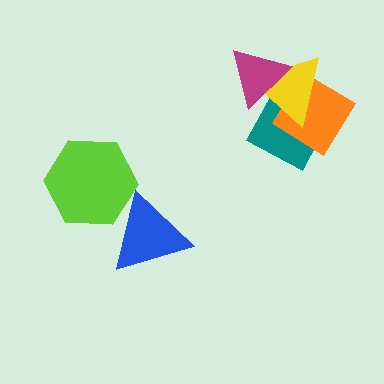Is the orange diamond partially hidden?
Yes, it is partially covered by another shape.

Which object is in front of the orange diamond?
The yellow triangle is in front of the orange diamond.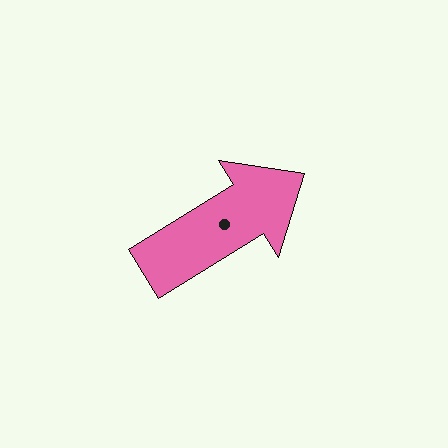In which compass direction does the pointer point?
Northeast.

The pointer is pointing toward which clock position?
Roughly 2 o'clock.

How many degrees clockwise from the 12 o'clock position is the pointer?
Approximately 58 degrees.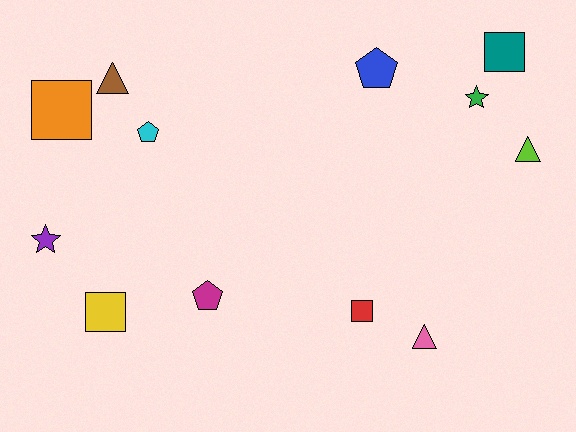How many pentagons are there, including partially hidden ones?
There are 3 pentagons.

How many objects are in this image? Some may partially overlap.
There are 12 objects.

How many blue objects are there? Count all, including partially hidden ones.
There is 1 blue object.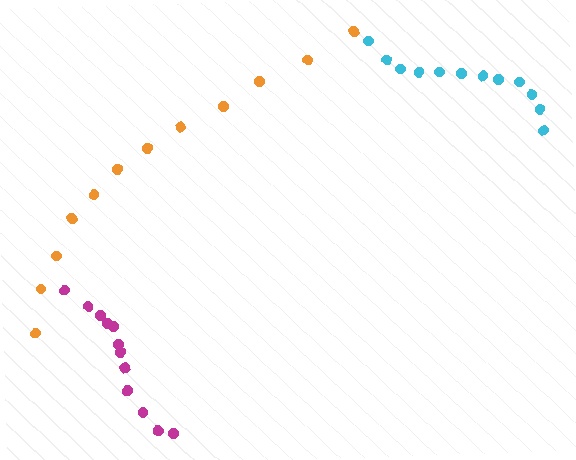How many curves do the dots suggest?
There are 3 distinct paths.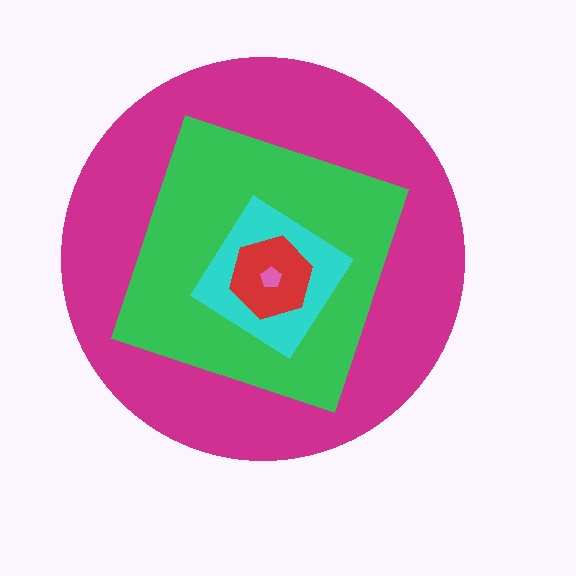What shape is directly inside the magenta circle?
The green diamond.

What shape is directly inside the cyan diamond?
The red hexagon.